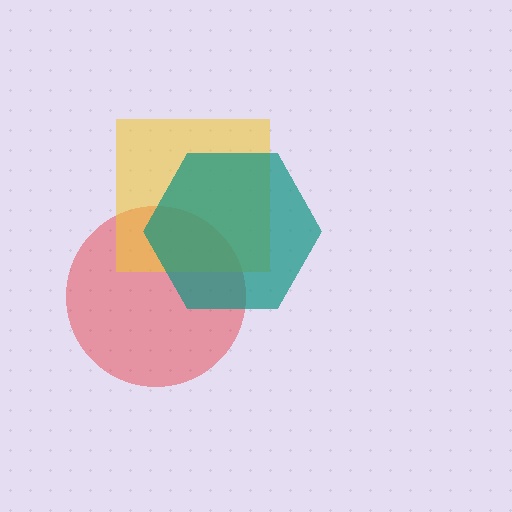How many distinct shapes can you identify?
There are 3 distinct shapes: a red circle, a yellow square, a teal hexagon.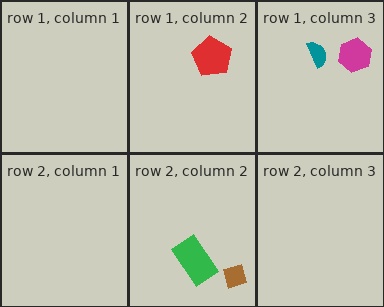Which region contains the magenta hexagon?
The row 1, column 3 region.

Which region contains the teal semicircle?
The row 1, column 3 region.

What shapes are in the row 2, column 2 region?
The brown diamond, the green rectangle.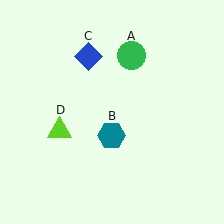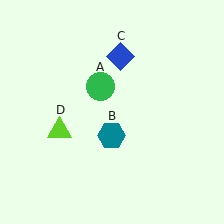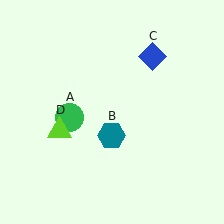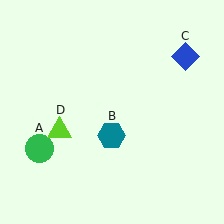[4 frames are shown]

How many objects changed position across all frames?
2 objects changed position: green circle (object A), blue diamond (object C).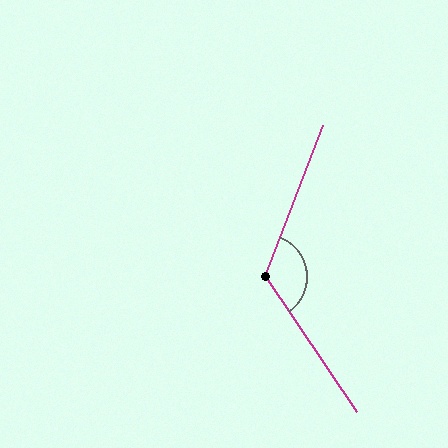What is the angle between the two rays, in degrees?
Approximately 125 degrees.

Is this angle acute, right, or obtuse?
It is obtuse.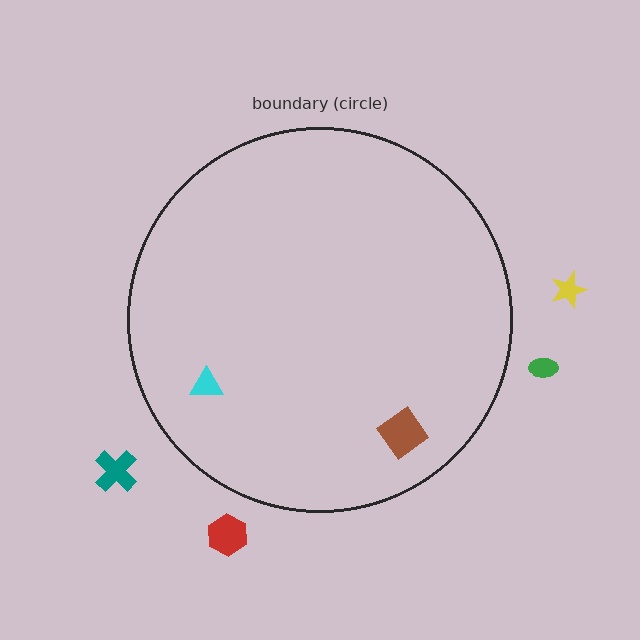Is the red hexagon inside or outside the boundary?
Outside.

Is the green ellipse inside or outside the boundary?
Outside.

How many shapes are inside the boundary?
2 inside, 4 outside.